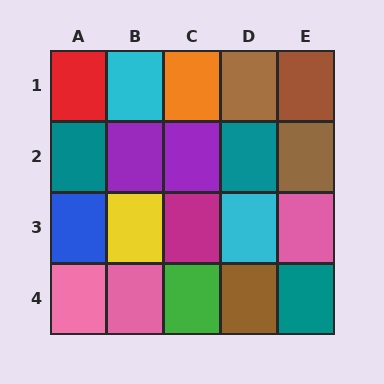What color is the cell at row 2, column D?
Teal.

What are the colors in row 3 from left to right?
Blue, yellow, magenta, cyan, pink.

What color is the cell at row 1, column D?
Brown.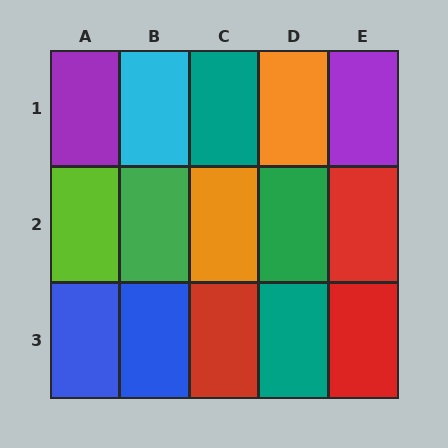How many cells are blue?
2 cells are blue.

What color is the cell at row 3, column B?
Blue.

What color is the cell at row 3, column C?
Red.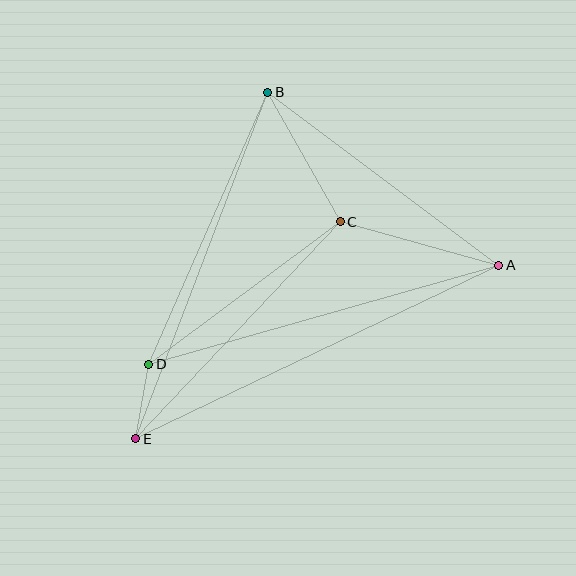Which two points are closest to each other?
Points D and E are closest to each other.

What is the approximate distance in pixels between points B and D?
The distance between B and D is approximately 297 pixels.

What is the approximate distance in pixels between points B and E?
The distance between B and E is approximately 371 pixels.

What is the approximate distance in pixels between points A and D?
The distance between A and D is approximately 364 pixels.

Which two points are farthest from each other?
Points A and E are farthest from each other.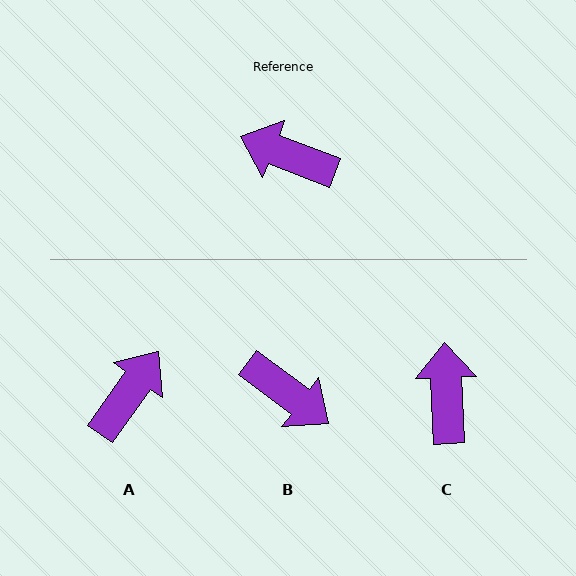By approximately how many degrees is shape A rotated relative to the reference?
Approximately 105 degrees clockwise.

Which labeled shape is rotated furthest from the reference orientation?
B, about 164 degrees away.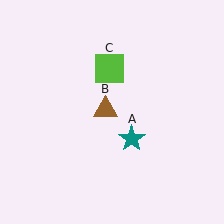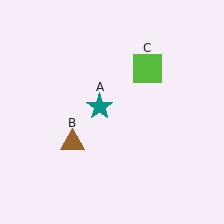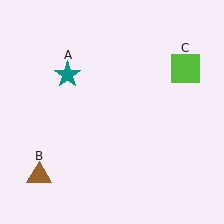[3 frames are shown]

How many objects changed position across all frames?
3 objects changed position: teal star (object A), brown triangle (object B), lime square (object C).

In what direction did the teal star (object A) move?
The teal star (object A) moved up and to the left.